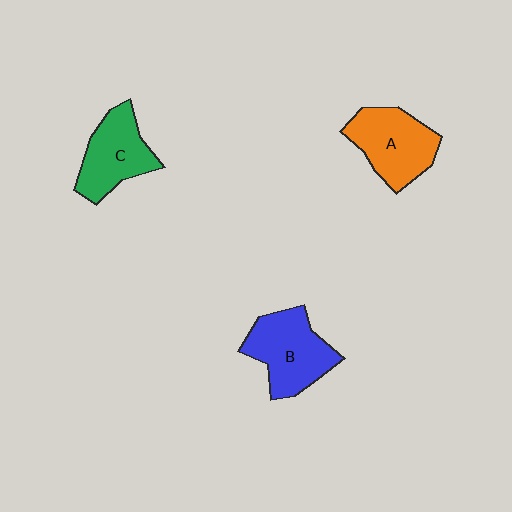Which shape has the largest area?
Shape B (blue).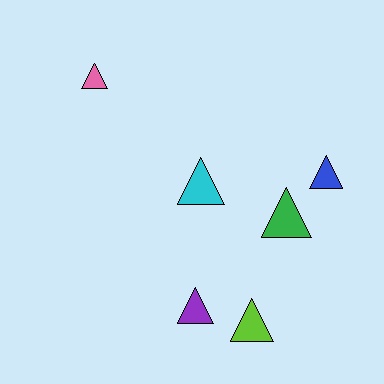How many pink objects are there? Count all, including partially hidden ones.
There is 1 pink object.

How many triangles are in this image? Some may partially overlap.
There are 6 triangles.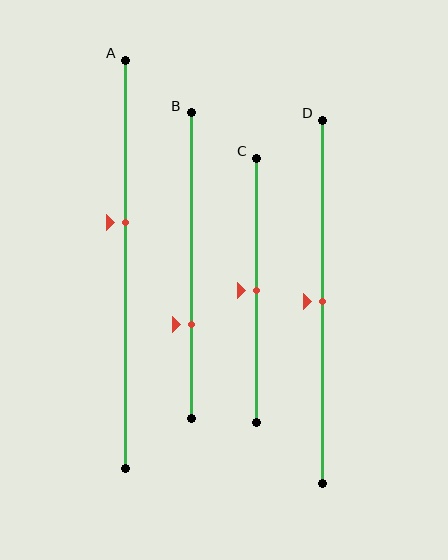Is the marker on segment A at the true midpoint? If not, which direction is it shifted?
No, the marker on segment A is shifted upward by about 10% of the segment length.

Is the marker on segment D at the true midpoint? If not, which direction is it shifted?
Yes, the marker on segment D is at the true midpoint.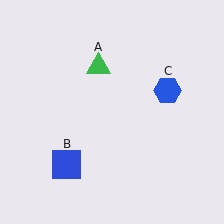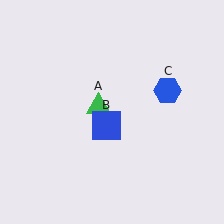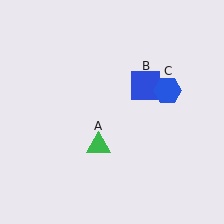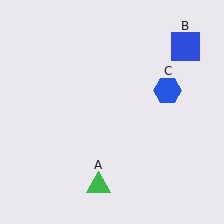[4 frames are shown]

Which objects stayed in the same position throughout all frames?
Blue hexagon (object C) remained stationary.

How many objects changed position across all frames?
2 objects changed position: green triangle (object A), blue square (object B).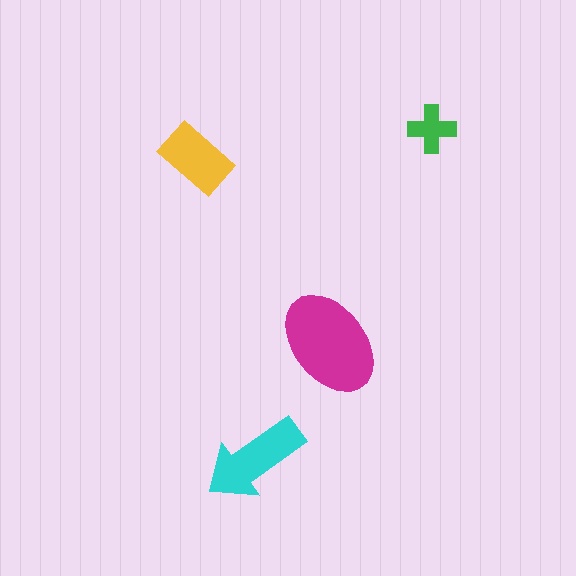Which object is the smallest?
The green cross.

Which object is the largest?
The magenta ellipse.